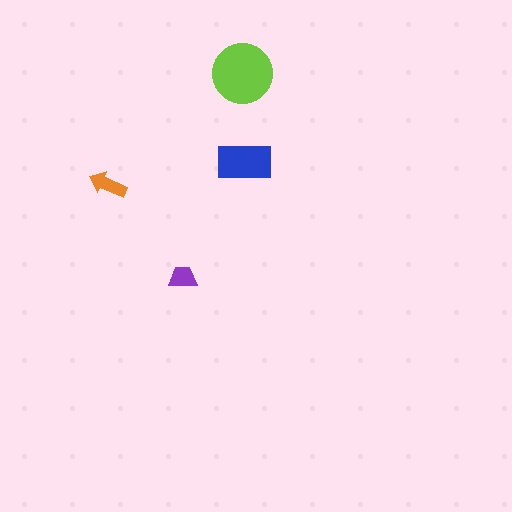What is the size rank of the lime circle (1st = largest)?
1st.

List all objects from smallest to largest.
The purple trapezoid, the orange arrow, the blue rectangle, the lime circle.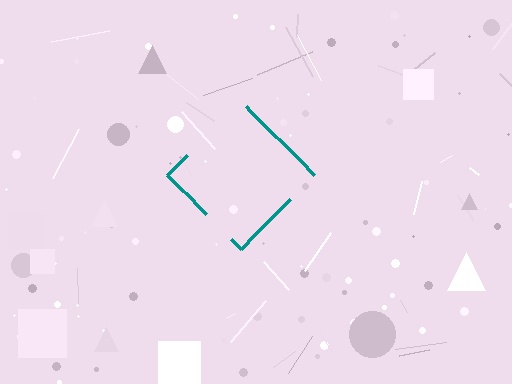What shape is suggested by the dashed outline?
The dashed outline suggests a diamond.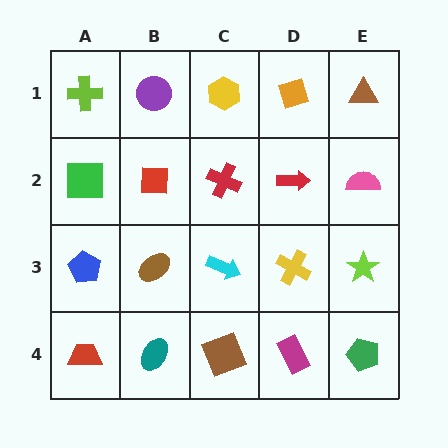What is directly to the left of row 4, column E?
A magenta rectangle.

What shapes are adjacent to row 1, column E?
A pink semicircle (row 2, column E), an orange diamond (row 1, column D).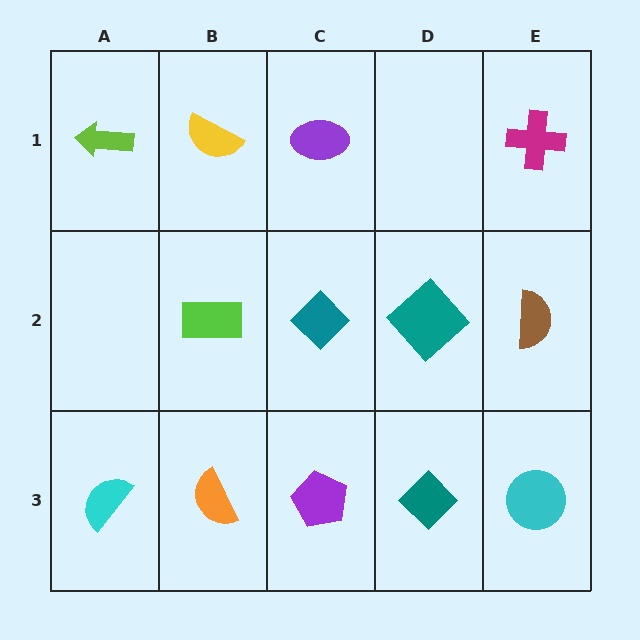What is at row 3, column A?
A cyan semicircle.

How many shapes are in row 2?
4 shapes.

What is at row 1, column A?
A lime arrow.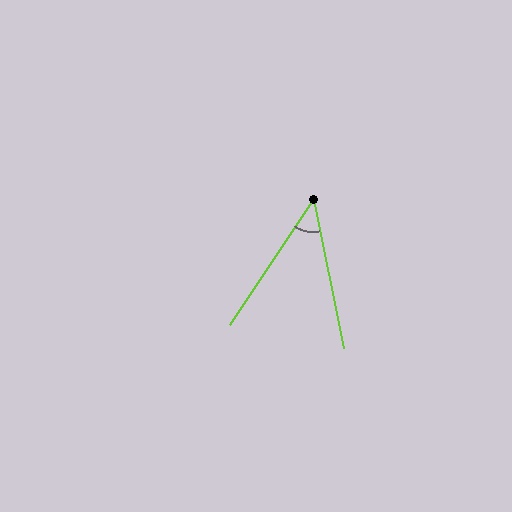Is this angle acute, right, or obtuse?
It is acute.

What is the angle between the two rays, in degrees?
Approximately 45 degrees.